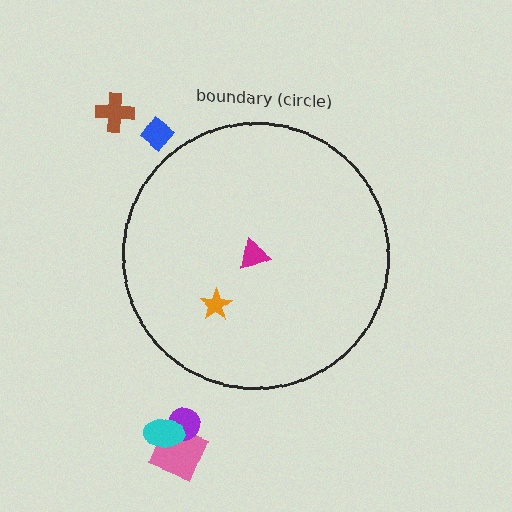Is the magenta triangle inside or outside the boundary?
Inside.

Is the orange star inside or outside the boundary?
Inside.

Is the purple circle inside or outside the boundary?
Outside.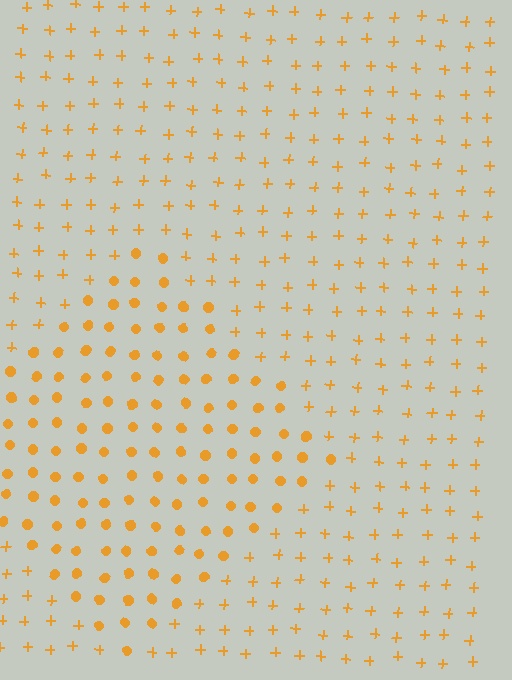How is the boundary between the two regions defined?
The boundary is defined by a change in element shape: circles inside vs. plus signs outside. All elements share the same color and spacing.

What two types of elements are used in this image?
The image uses circles inside the diamond region and plus signs outside it.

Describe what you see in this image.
The image is filled with small orange elements arranged in a uniform grid. A diamond-shaped region contains circles, while the surrounding area contains plus signs. The boundary is defined purely by the change in element shape.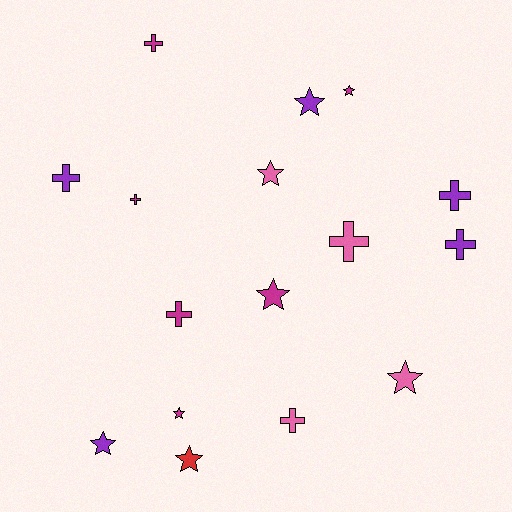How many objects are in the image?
There are 16 objects.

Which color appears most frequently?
Magenta, with 6 objects.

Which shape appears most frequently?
Star, with 8 objects.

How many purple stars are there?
There are 2 purple stars.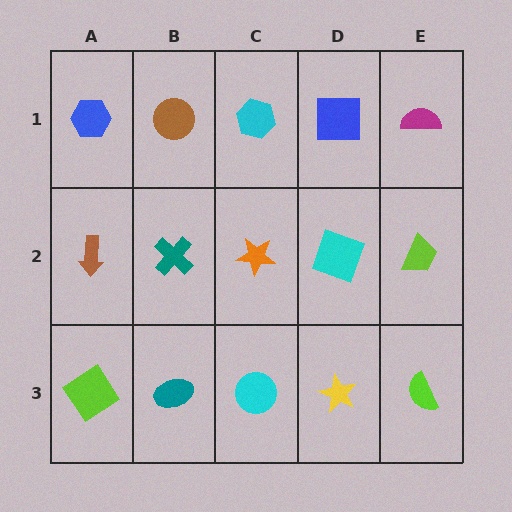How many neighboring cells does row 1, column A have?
2.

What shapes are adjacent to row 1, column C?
An orange star (row 2, column C), a brown circle (row 1, column B), a blue square (row 1, column D).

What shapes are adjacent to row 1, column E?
A lime trapezoid (row 2, column E), a blue square (row 1, column D).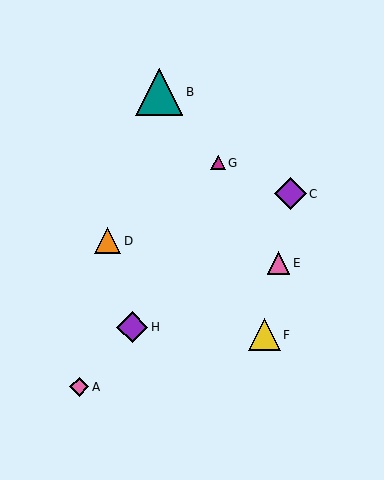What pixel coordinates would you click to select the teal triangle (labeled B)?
Click at (159, 92) to select the teal triangle B.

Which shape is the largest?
The teal triangle (labeled B) is the largest.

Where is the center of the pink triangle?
The center of the pink triangle is at (279, 263).